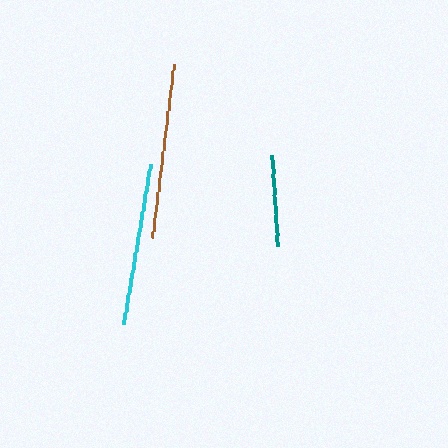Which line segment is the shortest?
The teal line is the shortest at approximately 90 pixels.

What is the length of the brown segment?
The brown segment is approximately 175 pixels long.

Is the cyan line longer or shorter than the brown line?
The brown line is longer than the cyan line.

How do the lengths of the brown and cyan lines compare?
The brown and cyan lines are approximately the same length.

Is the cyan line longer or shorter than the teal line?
The cyan line is longer than the teal line.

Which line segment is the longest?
The brown line is the longest at approximately 175 pixels.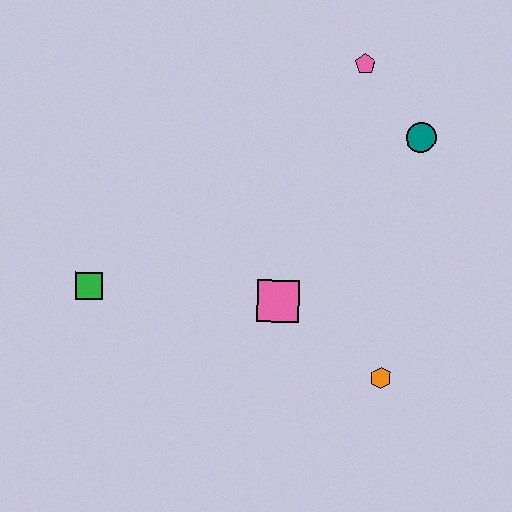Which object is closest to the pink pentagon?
The teal circle is closest to the pink pentagon.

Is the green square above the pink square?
Yes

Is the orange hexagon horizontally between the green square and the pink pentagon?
No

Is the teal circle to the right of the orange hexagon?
Yes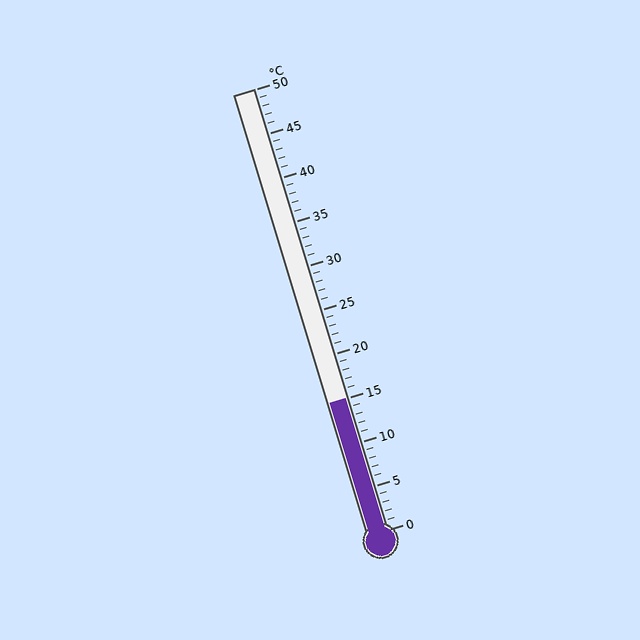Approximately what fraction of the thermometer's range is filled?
The thermometer is filled to approximately 30% of its range.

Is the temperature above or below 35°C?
The temperature is below 35°C.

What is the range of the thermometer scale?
The thermometer scale ranges from 0°C to 50°C.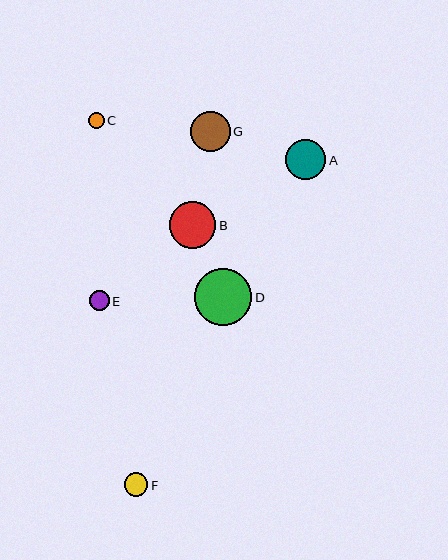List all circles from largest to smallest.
From largest to smallest: D, B, A, G, F, E, C.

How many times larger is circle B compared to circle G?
Circle B is approximately 1.2 times the size of circle G.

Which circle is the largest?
Circle D is the largest with a size of approximately 57 pixels.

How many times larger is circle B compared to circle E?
Circle B is approximately 2.4 times the size of circle E.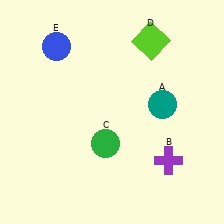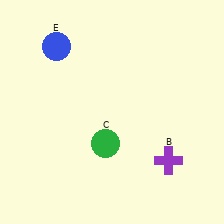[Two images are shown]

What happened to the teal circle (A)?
The teal circle (A) was removed in Image 2. It was in the top-right area of Image 1.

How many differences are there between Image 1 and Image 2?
There are 2 differences between the two images.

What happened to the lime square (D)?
The lime square (D) was removed in Image 2. It was in the top-right area of Image 1.